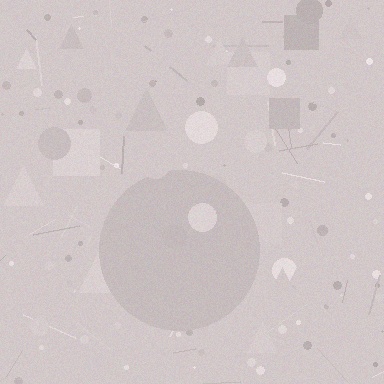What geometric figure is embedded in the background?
A circle is embedded in the background.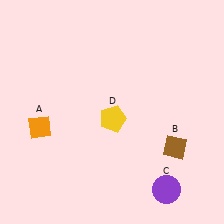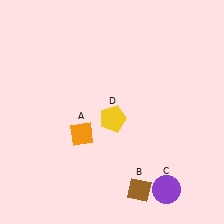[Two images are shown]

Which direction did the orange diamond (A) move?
The orange diamond (A) moved right.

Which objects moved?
The objects that moved are: the orange diamond (A), the brown diamond (B).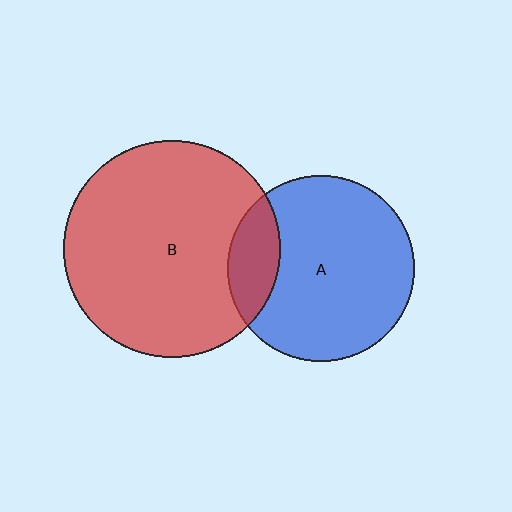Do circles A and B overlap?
Yes.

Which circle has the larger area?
Circle B (red).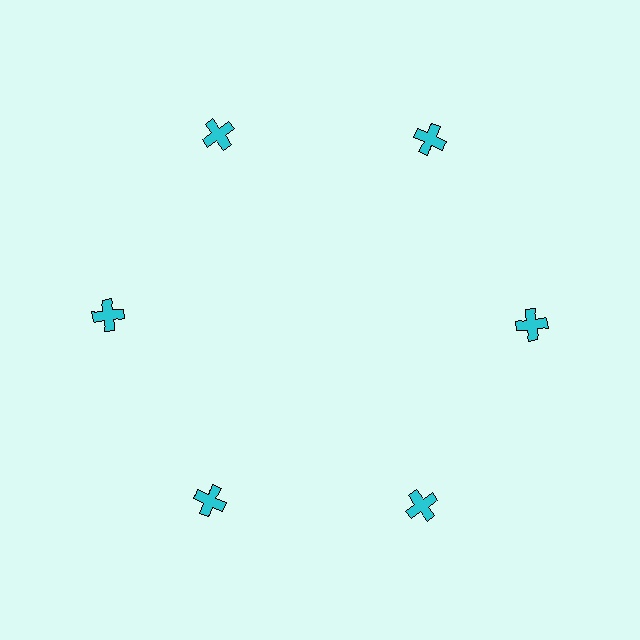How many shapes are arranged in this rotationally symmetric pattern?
There are 6 shapes, arranged in 6 groups of 1.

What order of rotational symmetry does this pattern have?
This pattern has 6-fold rotational symmetry.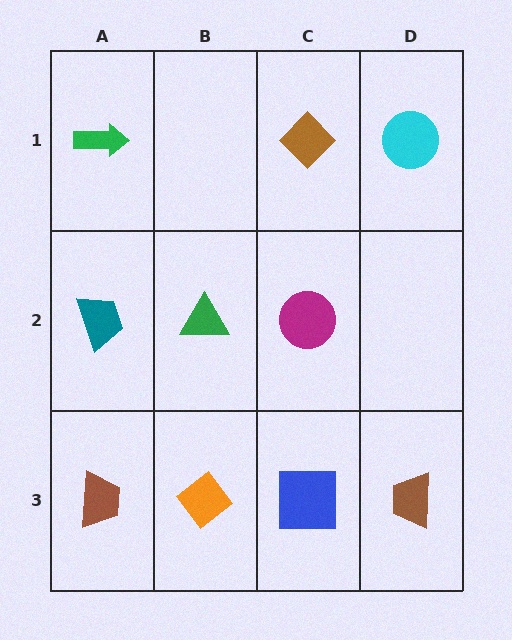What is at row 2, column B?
A green triangle.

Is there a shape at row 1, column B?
No, that cell is empty.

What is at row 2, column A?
A teal trapezoid.